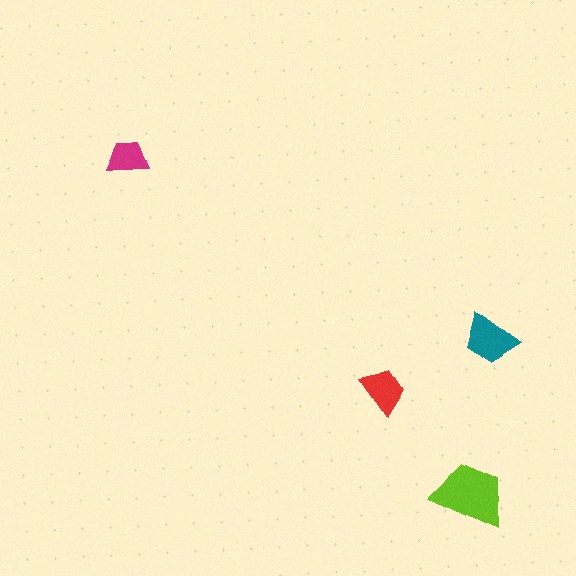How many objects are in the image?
There are 4 objects in the image.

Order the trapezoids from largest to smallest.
the lime one, the teal one, the red one, the magenta one.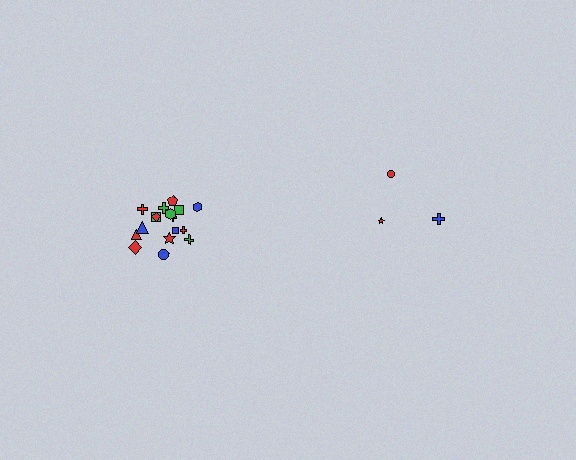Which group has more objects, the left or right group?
The left group.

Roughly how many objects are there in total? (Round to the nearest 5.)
Roughly 20 objects in total.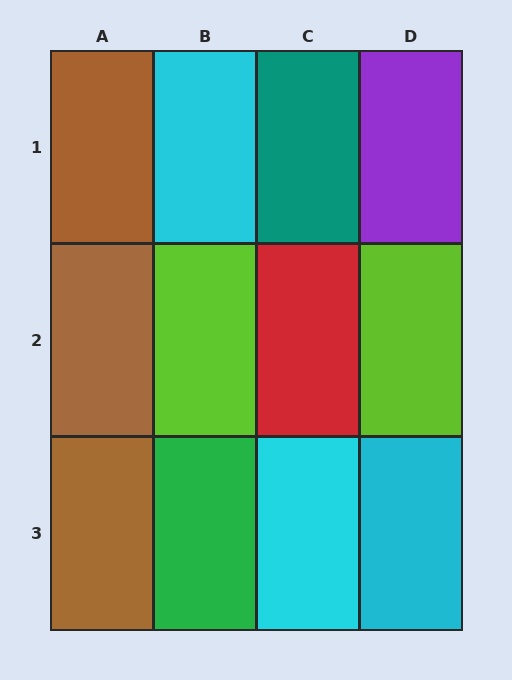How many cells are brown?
3 cells are brown.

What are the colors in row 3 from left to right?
Brown, green, cyan, cyan.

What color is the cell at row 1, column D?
Purple.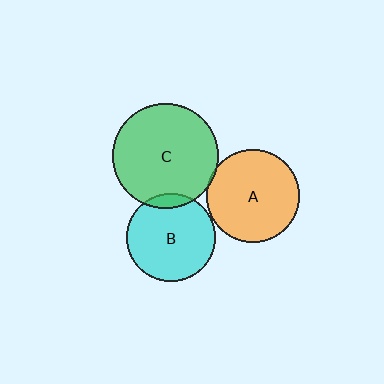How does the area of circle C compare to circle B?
Approximately 1.4 times.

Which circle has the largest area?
Circle C (green).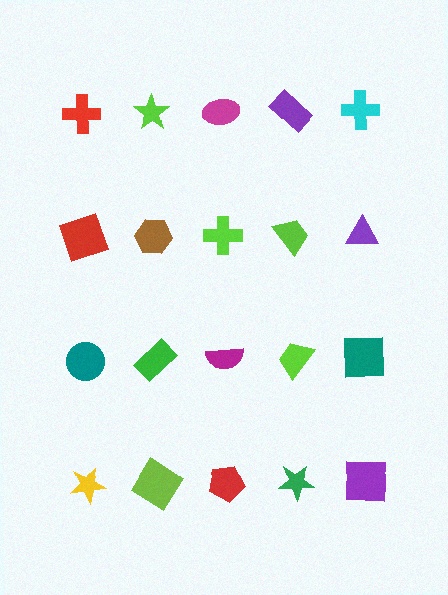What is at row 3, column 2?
A green rectangle.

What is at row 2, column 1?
A red square.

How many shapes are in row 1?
5 shapes.